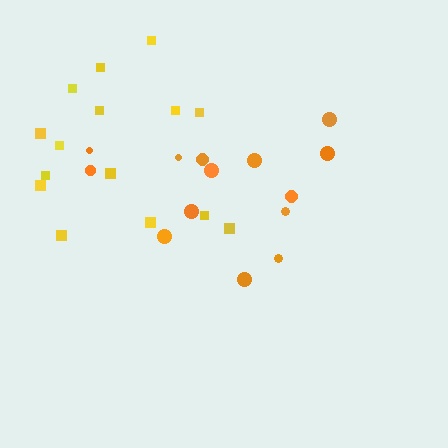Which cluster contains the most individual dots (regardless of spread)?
Yellow (15).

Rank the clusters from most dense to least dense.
yellow, orange.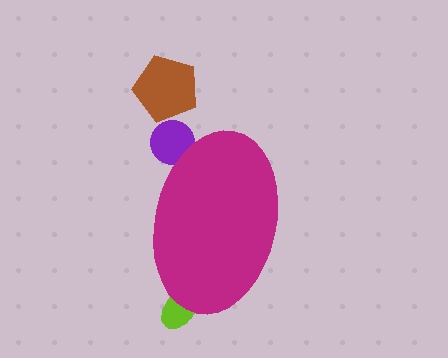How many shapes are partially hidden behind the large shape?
2 shapes are partially hidden.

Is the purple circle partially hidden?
Yes, the purple circle is partially hidden behind the magenta ellipse.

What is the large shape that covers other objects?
A magenta ellipse.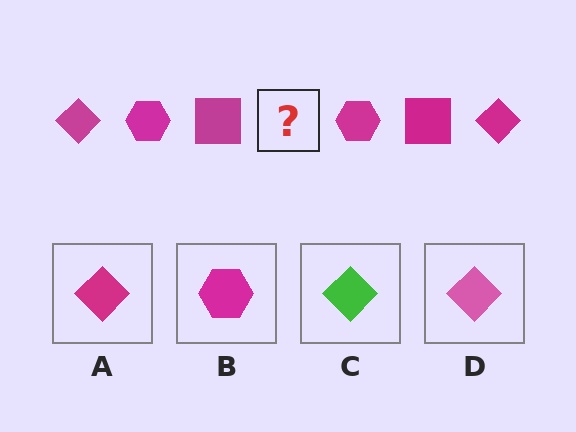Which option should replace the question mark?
Option A.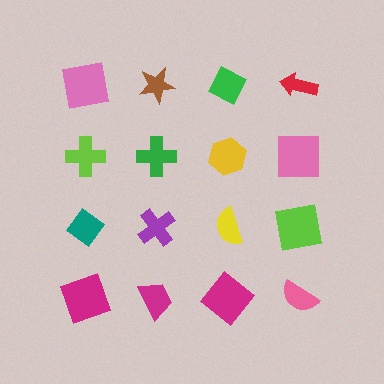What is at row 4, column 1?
A magenta square.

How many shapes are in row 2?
4 shapes.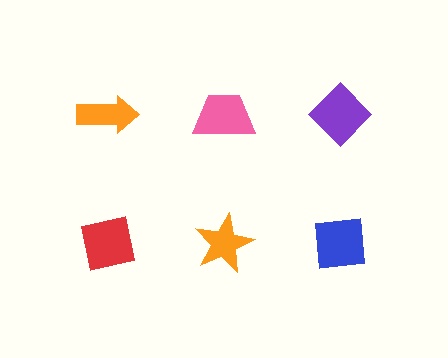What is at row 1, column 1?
An orange arrow.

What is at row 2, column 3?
A blue square.